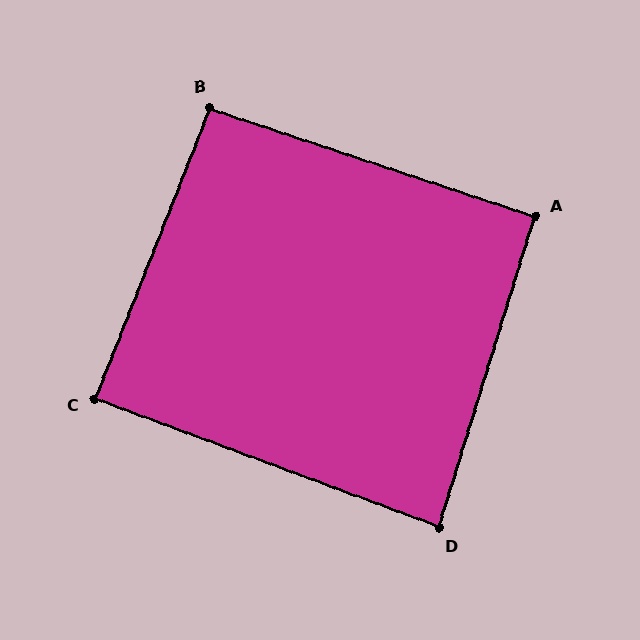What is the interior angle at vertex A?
Approximately 91 degrees (approximately right).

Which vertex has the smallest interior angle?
D, at approximately 87 degrees.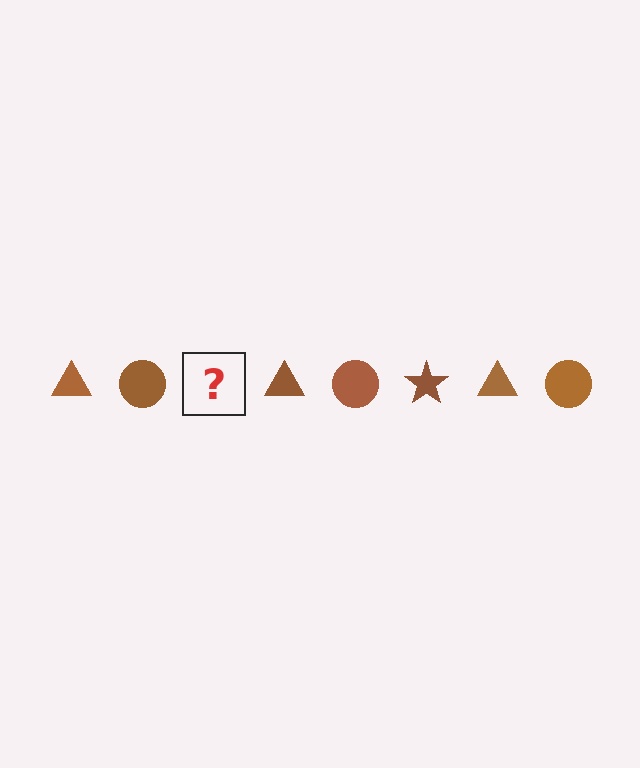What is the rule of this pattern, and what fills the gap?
The rule is that the pattern cycles through triangle, circle, star shapes in brown. The gap should be filled with a brown star.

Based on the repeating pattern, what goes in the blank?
The blank should be a brown star.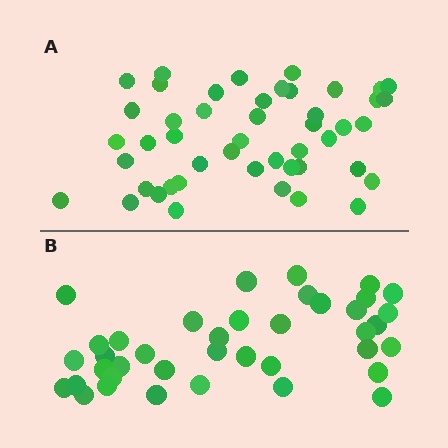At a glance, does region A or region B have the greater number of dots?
Region A (the top region) has more dots.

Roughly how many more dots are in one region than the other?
Region A has roughly 8 or so more dots than region B.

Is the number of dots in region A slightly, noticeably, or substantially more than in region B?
Region A has only slightly more — the two regions are fairly close. The ratio is roughly 1.2 to 1.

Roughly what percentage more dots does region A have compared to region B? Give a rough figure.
About 20% more.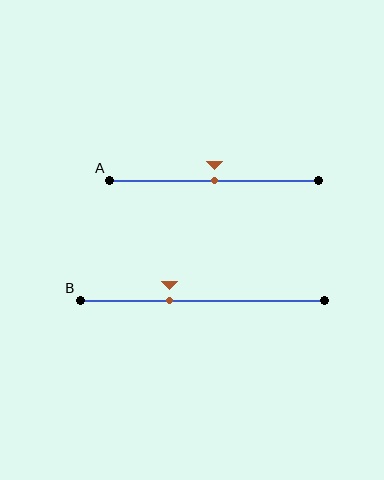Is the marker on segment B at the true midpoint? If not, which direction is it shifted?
No, the marker on segment B is shifted to the left by about 13% of the segment length.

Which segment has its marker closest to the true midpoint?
Segment A has its marker closest to the true midpoint.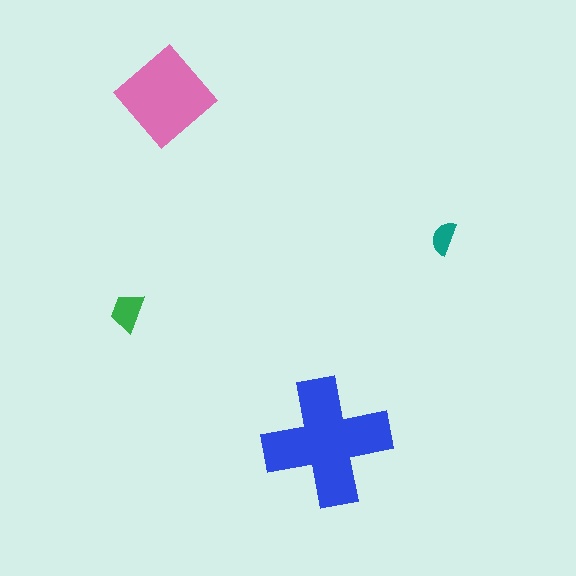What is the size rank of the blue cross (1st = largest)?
1st.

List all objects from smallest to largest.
The teal semicircle, the green trapezoid, the pink diamond, the blue cross.